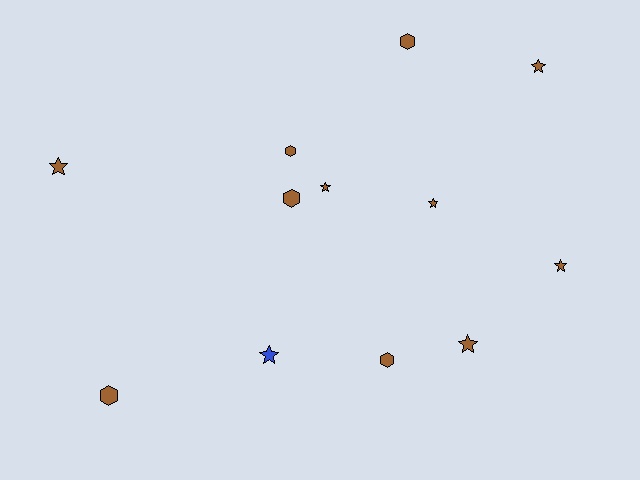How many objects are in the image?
There are 12 objects.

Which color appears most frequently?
Brown, with 11 objects.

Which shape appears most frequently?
Star, with 7 objects.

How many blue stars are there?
There is 1 blue star.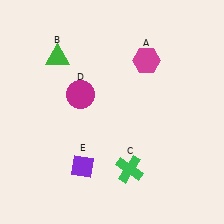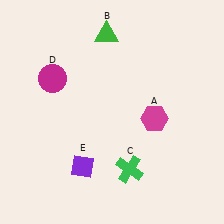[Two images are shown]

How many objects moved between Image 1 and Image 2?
3 objects moved between the two images.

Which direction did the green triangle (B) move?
The green triangle (B) moved right.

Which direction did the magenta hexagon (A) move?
The magenta hexagon (A) moved down.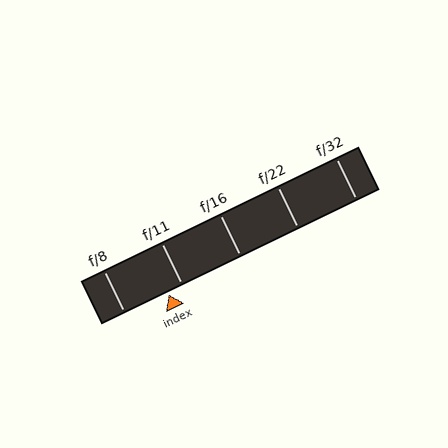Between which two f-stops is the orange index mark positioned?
The index mark is between f/8 and f/11.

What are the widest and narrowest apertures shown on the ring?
The widest aperture shown is f/8 and the narrowest is f/32.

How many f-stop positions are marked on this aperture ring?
There are 5 f-stop positions marked.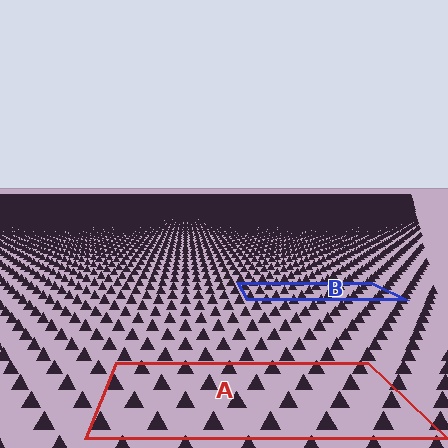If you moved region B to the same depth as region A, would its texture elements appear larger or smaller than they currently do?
They would appear larger. At a closer depth, the same texture elements are projected at a bigger on-screen size.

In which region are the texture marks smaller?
The texture marks are smaller in region B, because it is farther away.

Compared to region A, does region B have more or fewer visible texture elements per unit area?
Region B has more texture elements per unit area — they are packed more densely because it is farther away.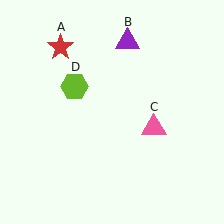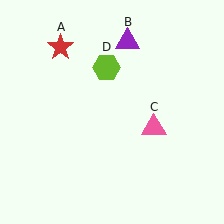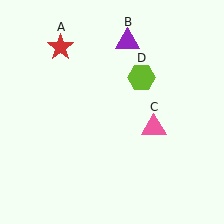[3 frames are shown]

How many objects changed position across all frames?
1 object changed position: lime hexagon (object D).